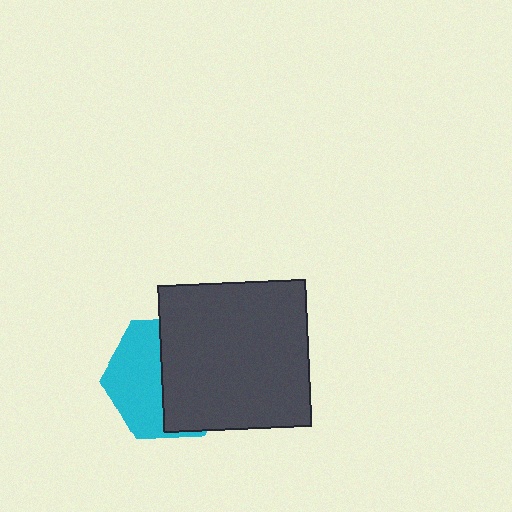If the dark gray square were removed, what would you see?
You would see the complete cyan hexagon.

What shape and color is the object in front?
The object in front is a dark gray square.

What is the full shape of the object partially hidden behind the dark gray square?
The partially hidden object is a cyan hexagon.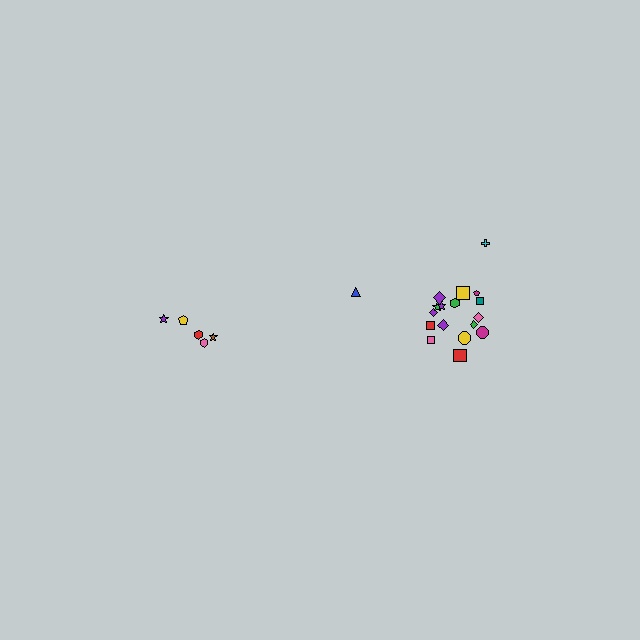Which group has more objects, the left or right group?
The right group.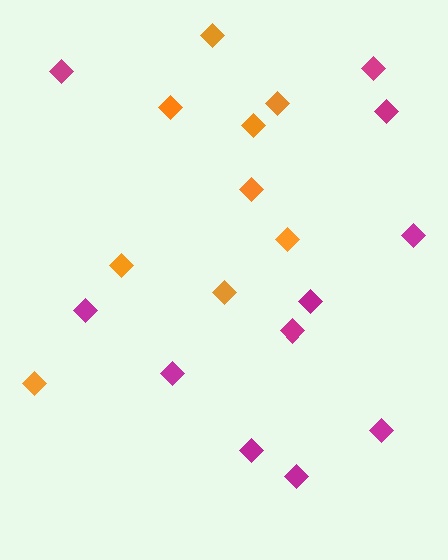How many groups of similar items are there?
There are 2 groups: one group of magenta diamonds (11) and one group of orange diamonds (9).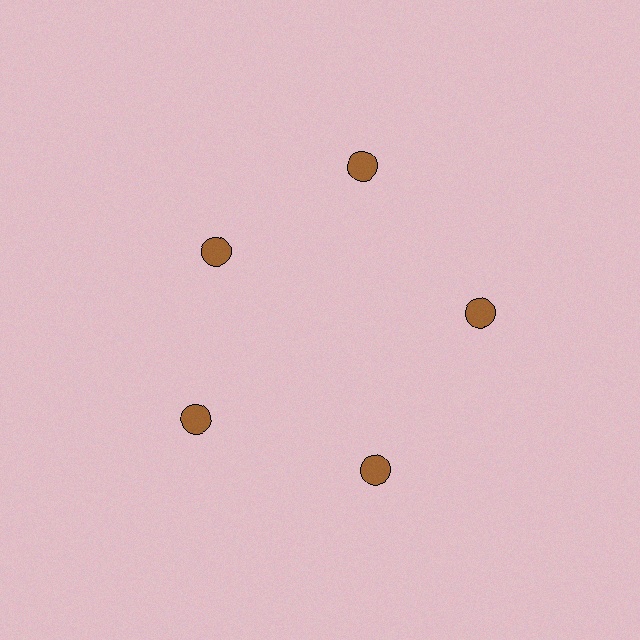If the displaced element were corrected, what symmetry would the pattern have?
It would have 5-fold rotational symmetry — the pattern would map onto itself every 72 degrees.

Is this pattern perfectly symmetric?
No. The 5 brown circles are arranged in a ring, but one element near the 10 o'clock position is pulled inward toward the center, breaking the 5-fold rotational symmetry.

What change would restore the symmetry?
The symmetry would be restored by moving it outward, back onto the ring so that all 5 circles sit at equal angles and equal distance from the center.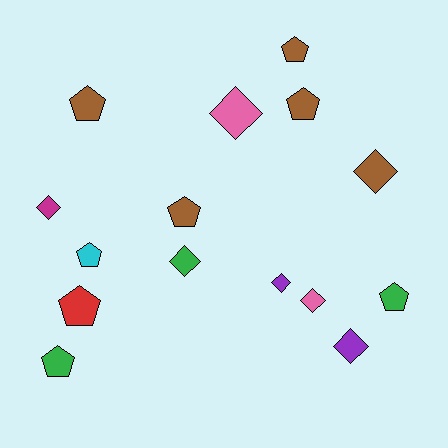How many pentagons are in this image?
There are 8 pentagons.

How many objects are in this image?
There are 15 objects.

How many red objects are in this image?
There is 1 red object.